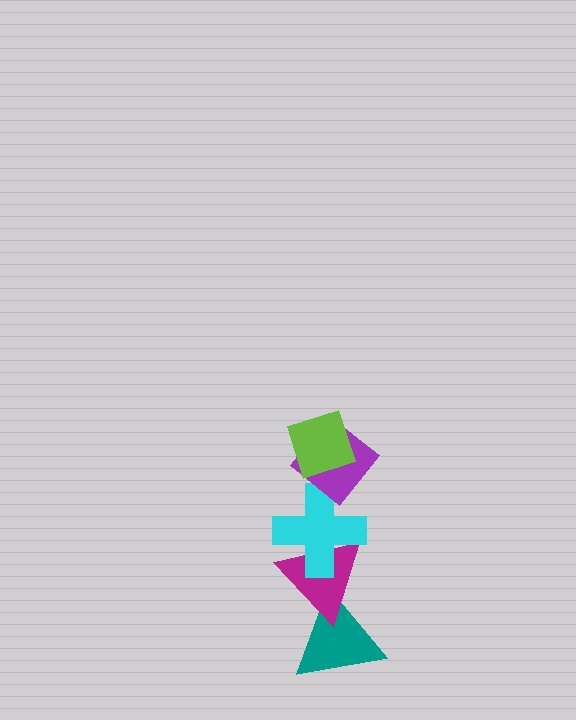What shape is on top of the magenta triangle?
The cyan cross is on top of the magenta triangle.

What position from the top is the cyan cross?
The cyan cross is 3rd from the top.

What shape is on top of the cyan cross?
The purple diamond is on top of the cyan cross.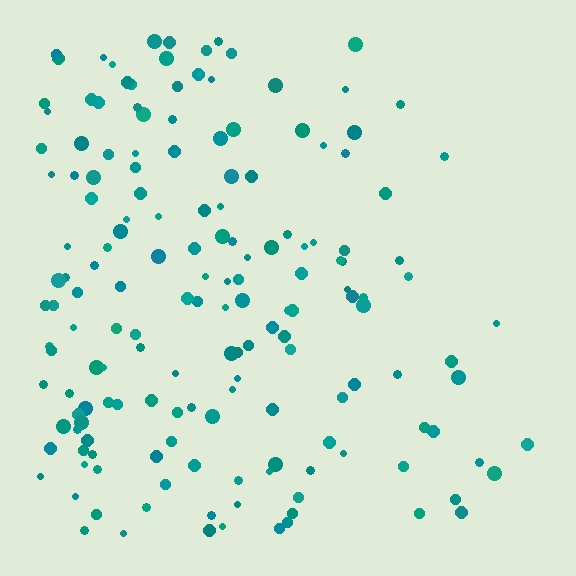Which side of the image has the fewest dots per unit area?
The right.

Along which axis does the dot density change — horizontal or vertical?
Horizontal.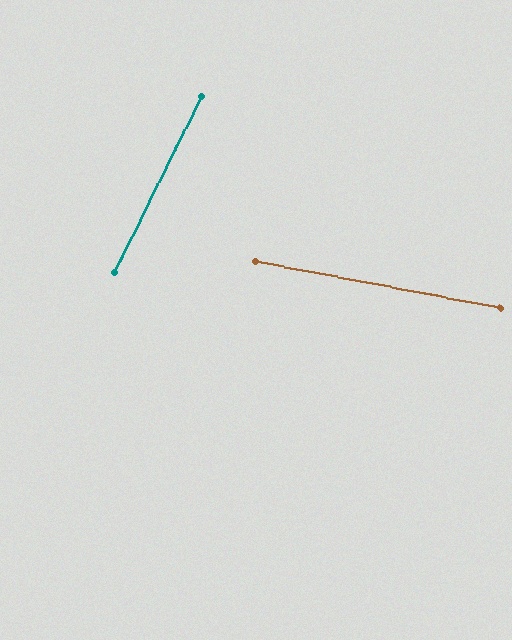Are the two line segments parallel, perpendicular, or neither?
Neither parallel nor perpendicular — they differ by about 74°.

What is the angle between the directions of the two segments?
Approximately 74 degrees.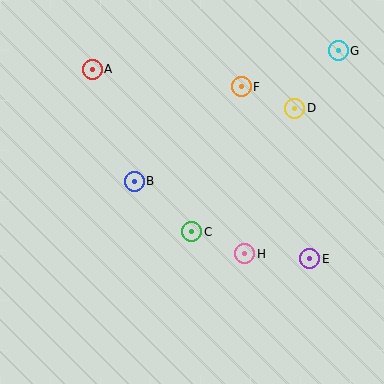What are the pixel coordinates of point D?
Point D is at (295, 108).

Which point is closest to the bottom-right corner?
Point E is closest to the bottom-right corner.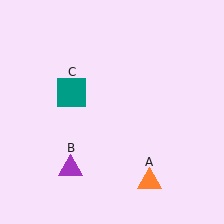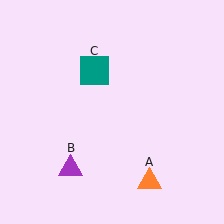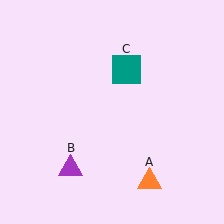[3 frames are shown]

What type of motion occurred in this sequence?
The teal square (object C) rotated clockwise around the center of the scene.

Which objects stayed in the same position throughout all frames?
Orange triangle (object A) and purple triangle (object B) remained stationary.